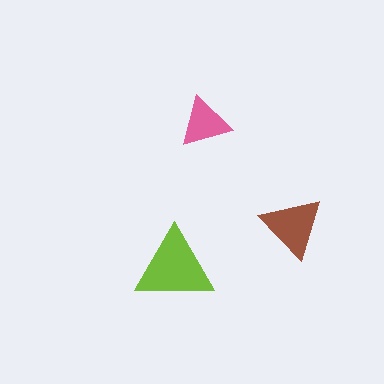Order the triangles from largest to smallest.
the lime one, the brown one, the pink one.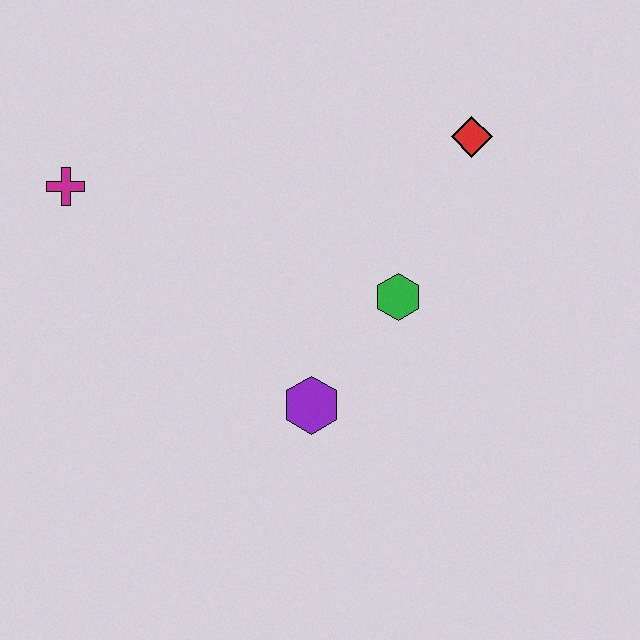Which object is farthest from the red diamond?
The magenta cross is farthest from the red diamond.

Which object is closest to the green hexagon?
The purple hexagon is closest to the green hexagon.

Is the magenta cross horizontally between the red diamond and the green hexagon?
No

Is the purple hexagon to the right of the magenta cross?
Yes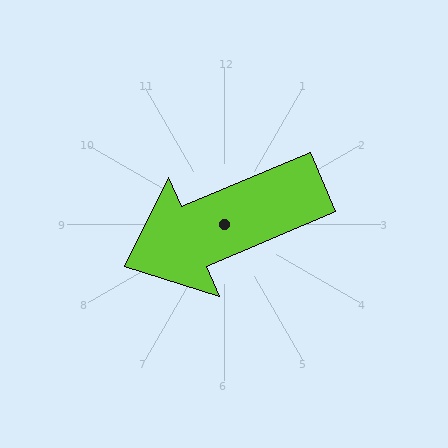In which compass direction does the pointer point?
Southwest.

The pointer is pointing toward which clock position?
Roughly 8 o'clock.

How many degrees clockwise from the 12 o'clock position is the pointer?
Approximately 247 degrees.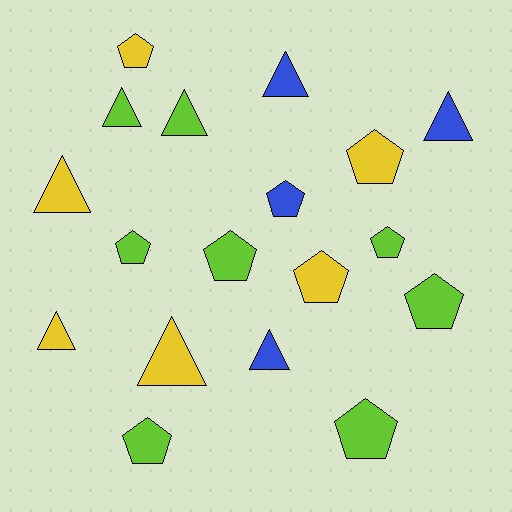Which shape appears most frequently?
Pentagon, with 10 objects.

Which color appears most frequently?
Lime, with 8 objects.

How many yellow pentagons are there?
There are 3 yellow pentagons.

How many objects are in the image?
There are 18 objects.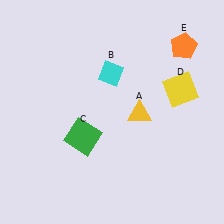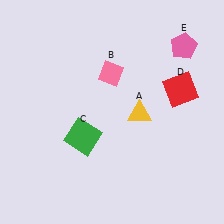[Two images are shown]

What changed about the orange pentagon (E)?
In Image 1, E is orange. In Image 2, it changed to pink.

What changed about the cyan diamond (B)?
In Image 1, B is cyan. In Image 2, it changed to pink.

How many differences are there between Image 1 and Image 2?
There are 3 differences between the two images.